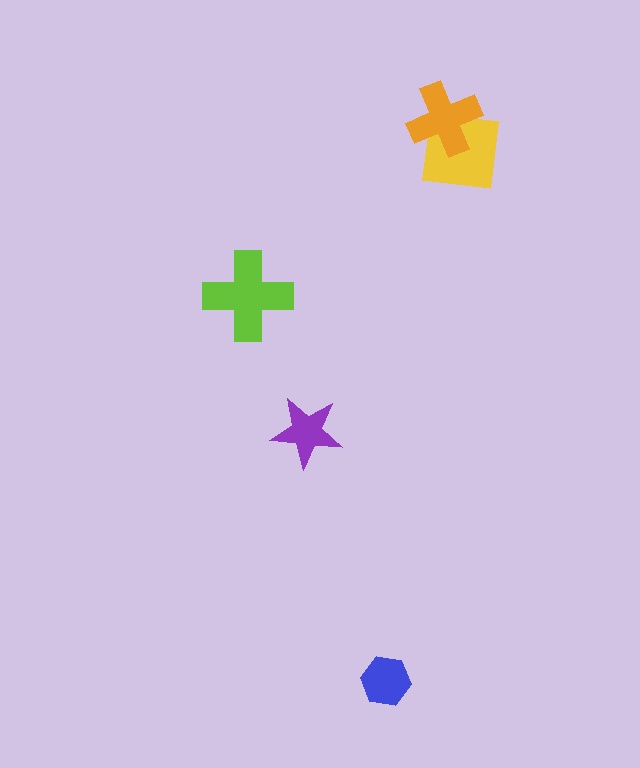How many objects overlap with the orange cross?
1 object overlaps with the orange cross.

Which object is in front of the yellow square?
The orange cross is in front of the yellow square.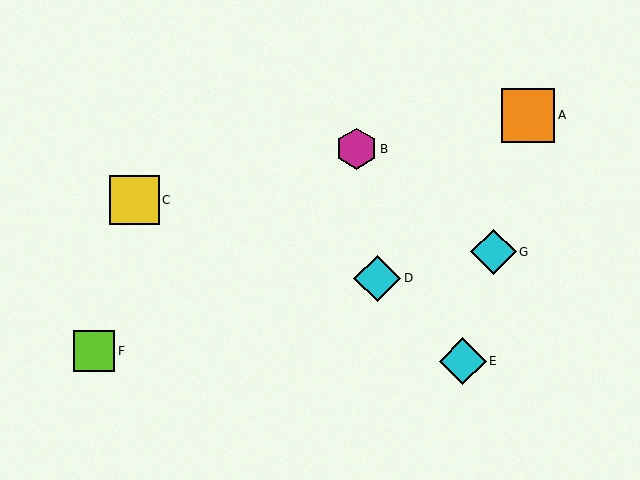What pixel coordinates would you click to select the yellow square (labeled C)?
Click at (134, 200) to select the yellow square C.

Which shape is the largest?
The orange square (labeled A) is the largest.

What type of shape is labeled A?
Shape A is an orange square.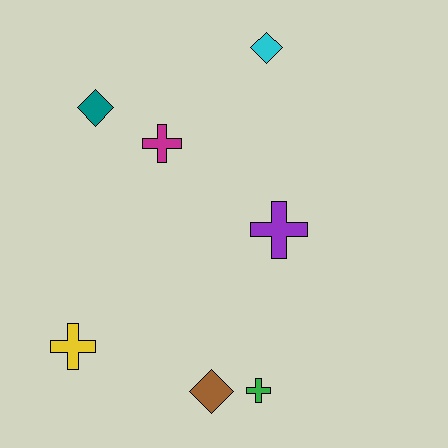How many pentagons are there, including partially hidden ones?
There are no pentagons.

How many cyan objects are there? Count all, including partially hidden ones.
There is 1 cyan object.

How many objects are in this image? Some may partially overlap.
There are 7 objects.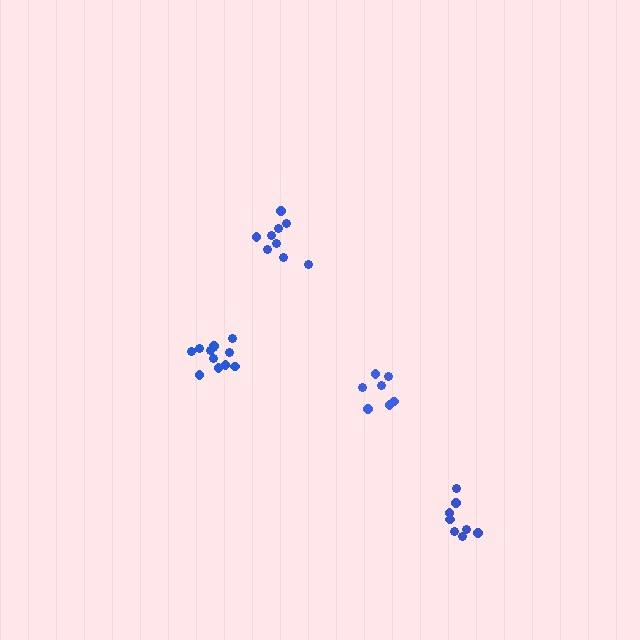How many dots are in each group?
Group 1: 7 dots, Group 2: 12 dots, Group 3: 8 dots, Group 4: 9 dots (36 total).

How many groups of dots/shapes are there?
There are 4 groups.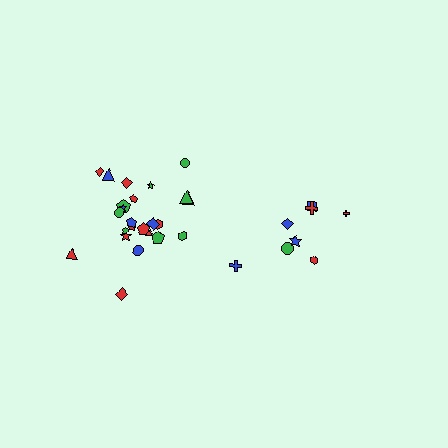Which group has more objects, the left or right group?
The left group.